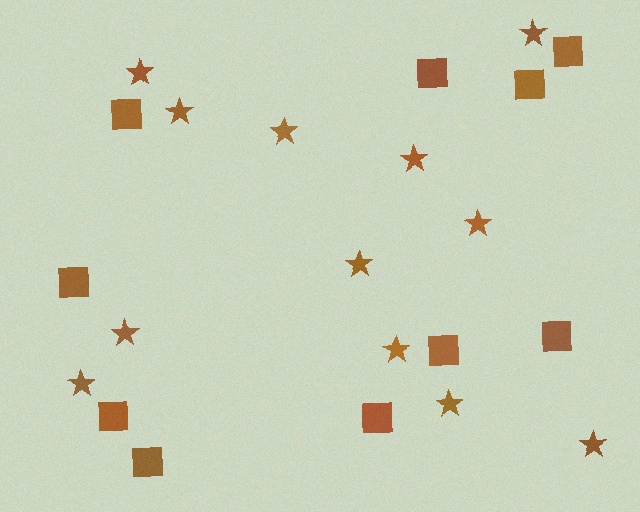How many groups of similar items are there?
There are 2 groups: one group of stars (12) and one group of squares (10).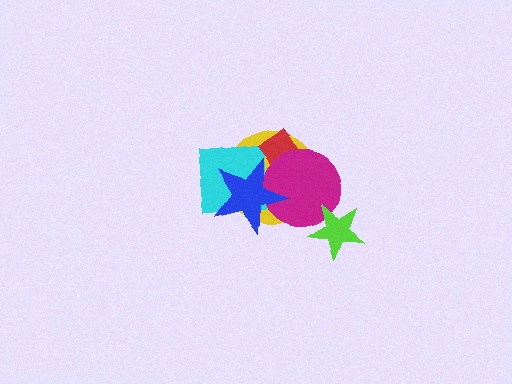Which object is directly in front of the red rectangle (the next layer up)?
The magenta circle is directly in front of the red rectangle.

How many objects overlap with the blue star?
4 objects overlap with the blue star.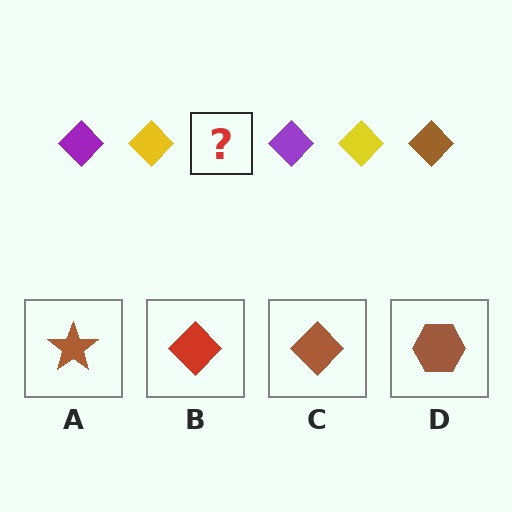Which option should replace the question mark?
Option C.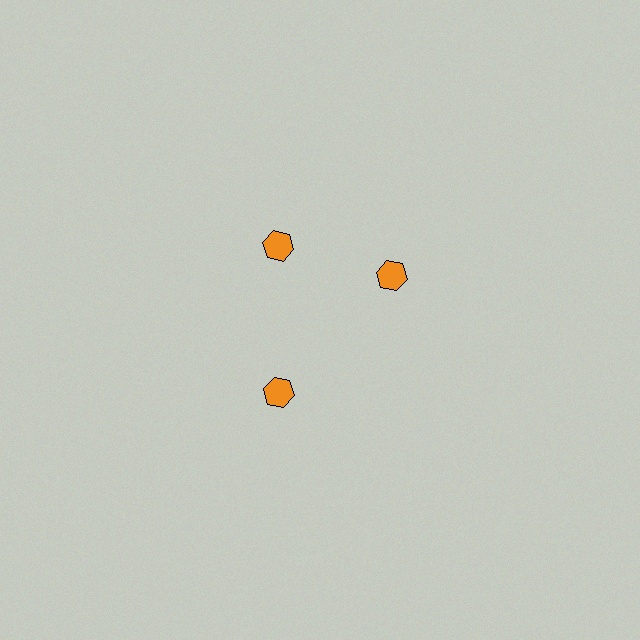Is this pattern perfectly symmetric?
No. The 3 orange hexagons are arranged in a ring, but one element near the 3 o'clock position is rotated out of alignment along the ring, breaking the 3-fold rotational symmetry.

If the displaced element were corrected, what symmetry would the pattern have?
It would have 3-fold rotational symmetry — the pattern would map onto itself every 120 degrees.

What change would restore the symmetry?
The symmetry would be restored by rotating it back into even spacing with its neighbors so that all 3 hexagons sit at equal angles and equal distance from the center.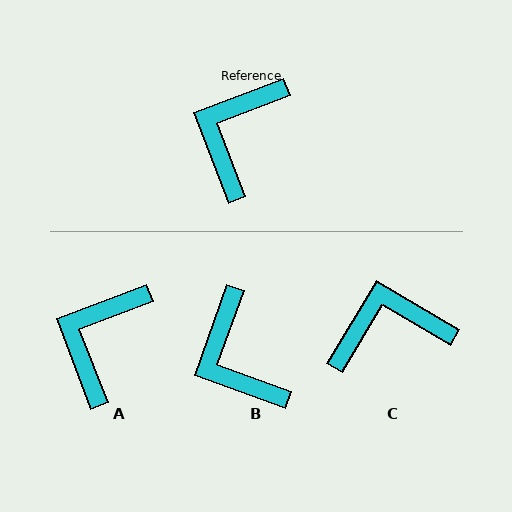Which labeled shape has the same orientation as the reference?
A.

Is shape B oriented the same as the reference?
No, it is off by about 49 degrees.